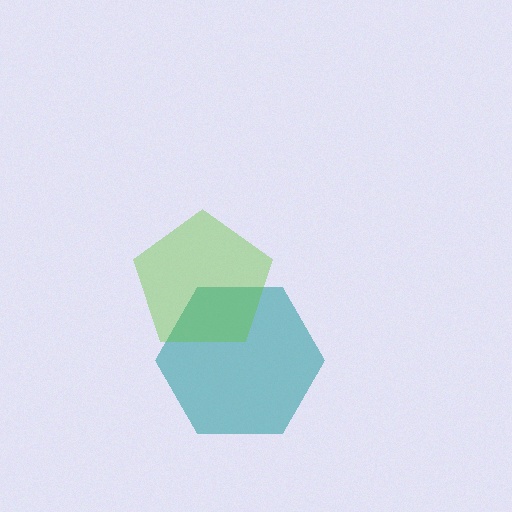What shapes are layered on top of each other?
The layered shapes are: a teal hexagon, a lime pentagon.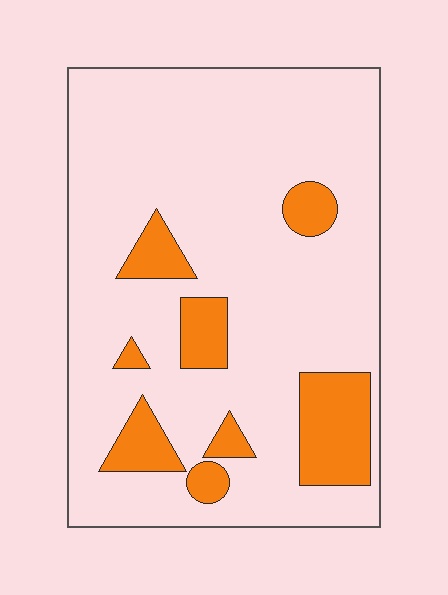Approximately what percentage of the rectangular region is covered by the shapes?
Approximately 15%.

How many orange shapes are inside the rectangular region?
8.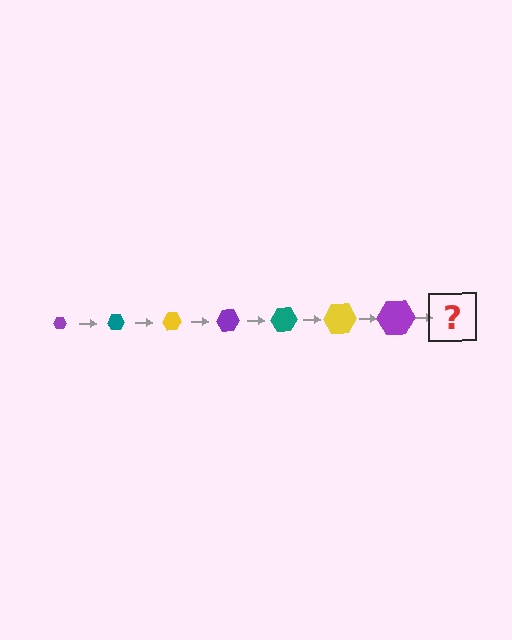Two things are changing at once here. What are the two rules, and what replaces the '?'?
The two rules are that the hexagon grows larger each step and the color cycles through purple, teal, and yellow. The '?' should be a teal hexagon, larger than the previous one.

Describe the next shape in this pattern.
It should be a teal hexagon, larger than the previous one.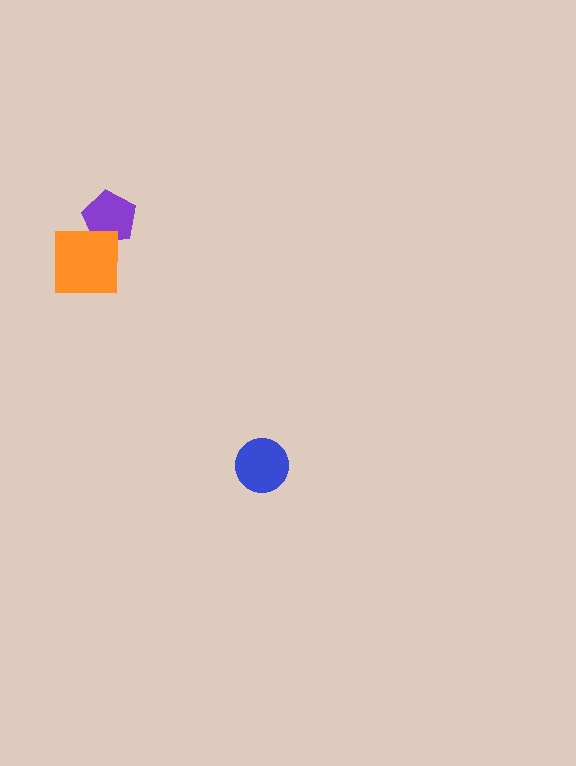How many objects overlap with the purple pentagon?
1 object overlaps with the purple pentagon.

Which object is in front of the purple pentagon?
The orange square is in front of the purple pentagon.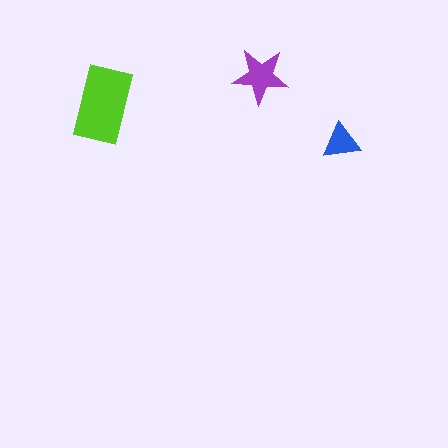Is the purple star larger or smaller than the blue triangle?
Larger.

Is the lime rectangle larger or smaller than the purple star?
Larger.